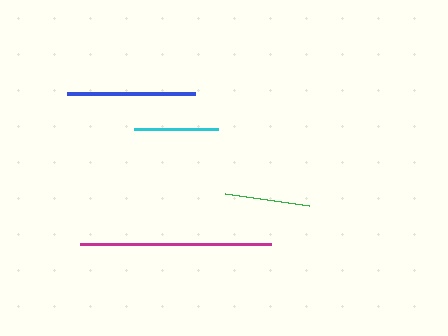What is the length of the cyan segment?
The cyan segment is approximately 84 pixels long.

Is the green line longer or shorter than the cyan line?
The green line is longer than the cyan line.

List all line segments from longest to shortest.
From longest to shortest: magenta, blue, green, cyan.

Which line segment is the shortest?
The cyan line is the shortest at approximately 84 pixels.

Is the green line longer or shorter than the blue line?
The blue line is longer than the green line.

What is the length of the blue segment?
The blue segment is approximately 128 pixels long.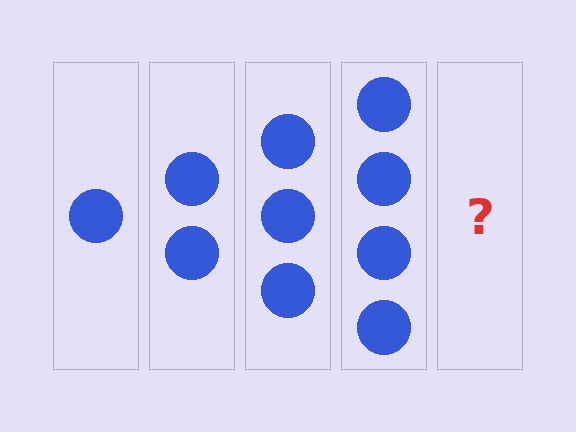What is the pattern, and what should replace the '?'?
The pattern is that each step adds one more circle. The '?' should be 5 circles.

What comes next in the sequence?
The next element should be 5 circles.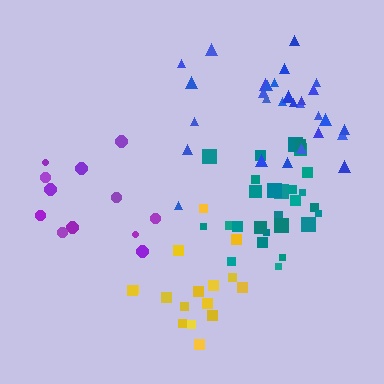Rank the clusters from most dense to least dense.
teal, yellow, blue, purple.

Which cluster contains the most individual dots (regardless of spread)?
Blue (29).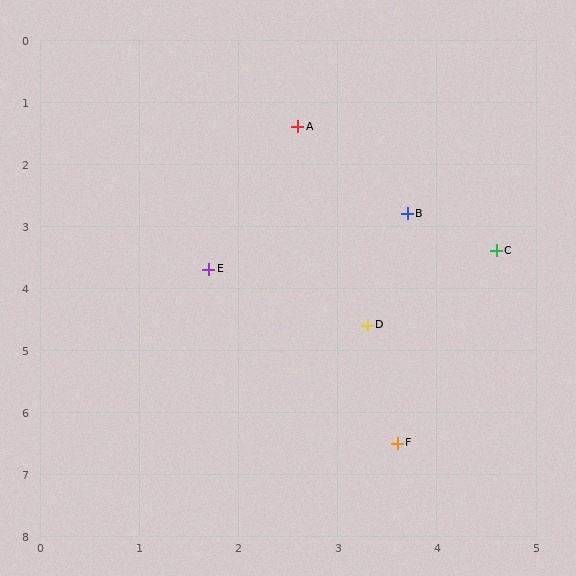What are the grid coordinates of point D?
Point D is at approximately (3.3, 4.6).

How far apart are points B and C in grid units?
Points B and C are about 1.1 grid units apart.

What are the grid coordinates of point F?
Point F is at approximately (3.6, 6.5).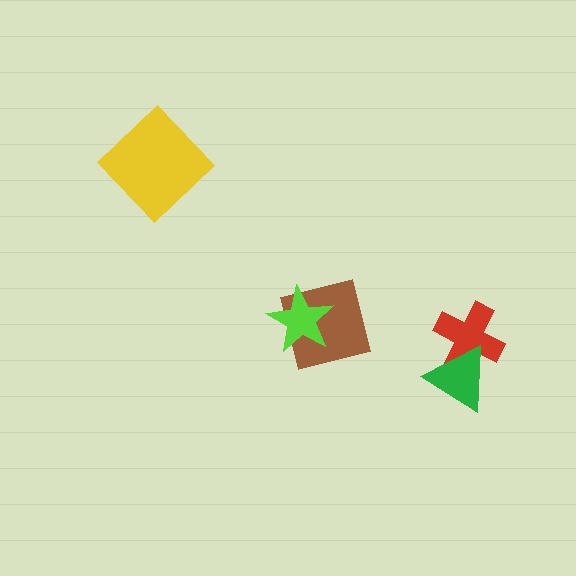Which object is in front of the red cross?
The green triangle is in front of the red cross.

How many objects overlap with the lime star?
1 object overlaps with the lime star.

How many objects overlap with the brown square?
1 object overlaps with the brown square.